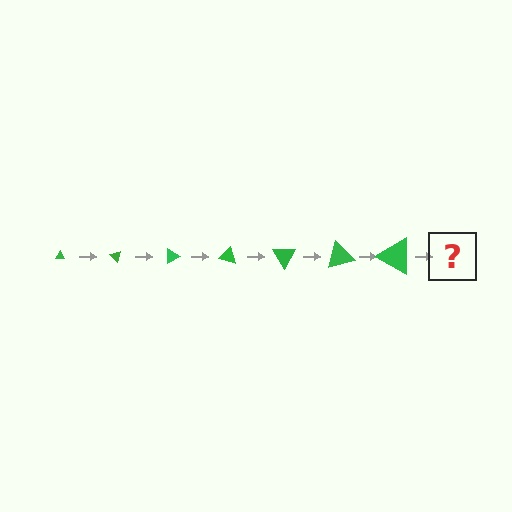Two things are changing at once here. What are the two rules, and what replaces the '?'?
The two rules are that the triangle grows larger each step and it rotates 45 degrees each step. The '?' should be a triangle, larger than the previous one and rotated 315 degrees from the start.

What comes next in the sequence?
The next element should be a triangle, larger than the previous one and rotated 315 degrees from the start.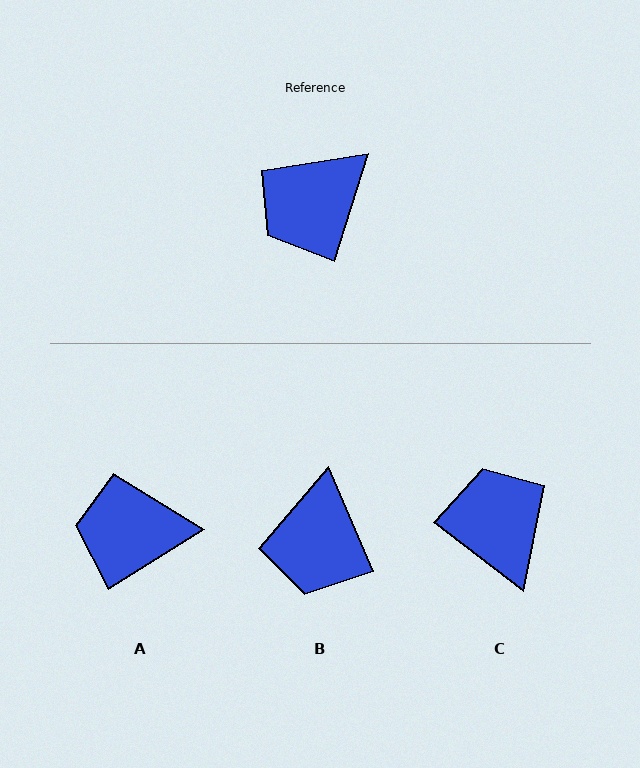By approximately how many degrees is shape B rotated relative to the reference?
Approximately 40 degrees counter-clockwise.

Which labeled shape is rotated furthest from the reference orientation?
C, about 111 degrees away.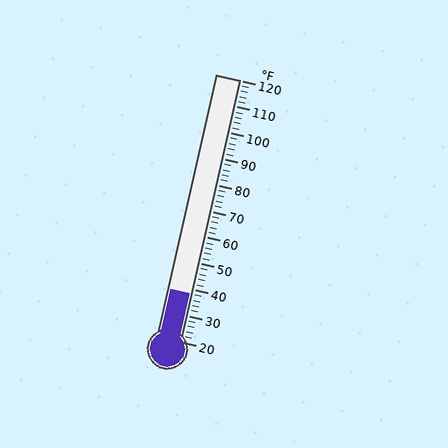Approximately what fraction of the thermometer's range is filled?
The thermometer is filled to approximately 20% of its range.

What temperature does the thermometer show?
The thermometer shows approximately 38°F.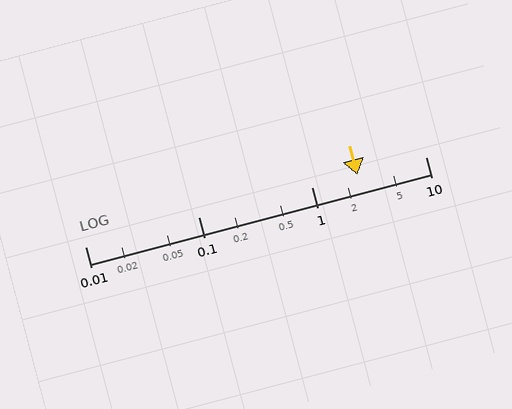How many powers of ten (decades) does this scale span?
The scale spans 3 decades, from 0.01 to 10.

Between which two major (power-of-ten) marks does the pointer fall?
The pointer is between 1 and 10.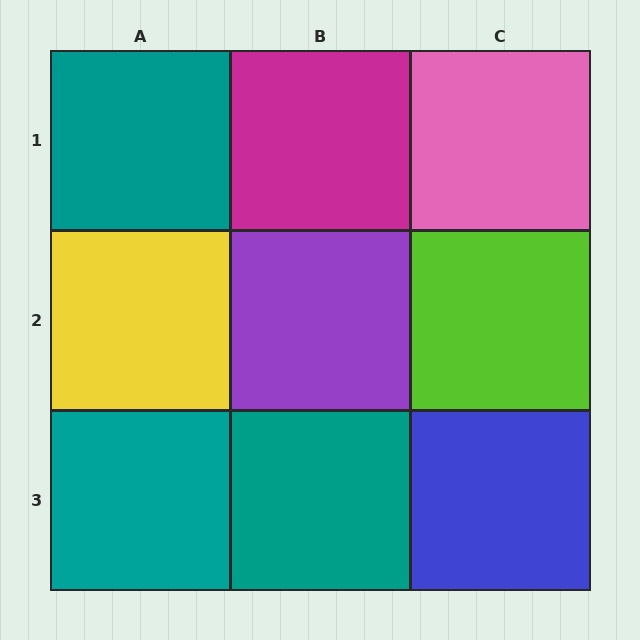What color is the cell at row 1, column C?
Pink.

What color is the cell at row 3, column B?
Teal.